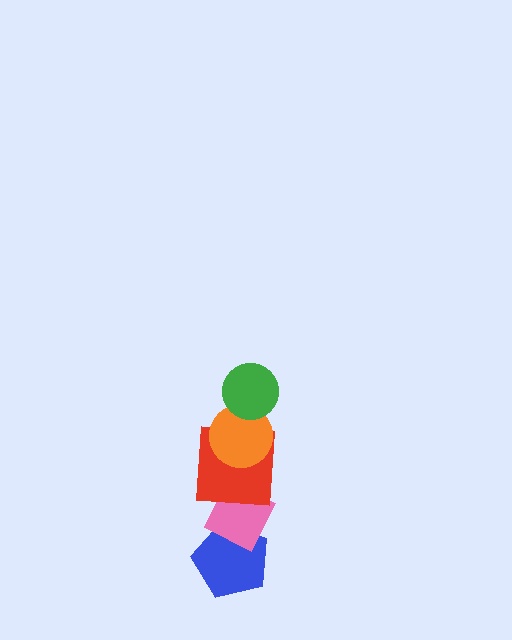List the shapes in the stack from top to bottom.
From top to bottom: the green circle, the orange circle, the red square, the pink diamond, the blue pentagon.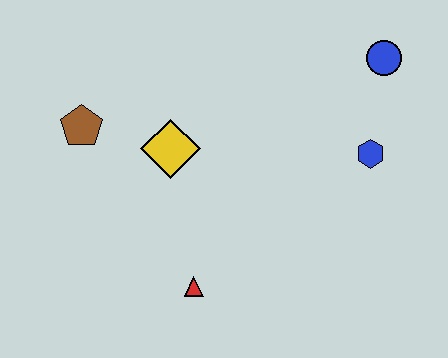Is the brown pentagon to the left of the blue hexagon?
Yes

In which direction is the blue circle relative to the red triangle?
The blue circle is above the red triangle.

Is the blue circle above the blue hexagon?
Yes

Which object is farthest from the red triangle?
The blue circle is farthest from the red triangle.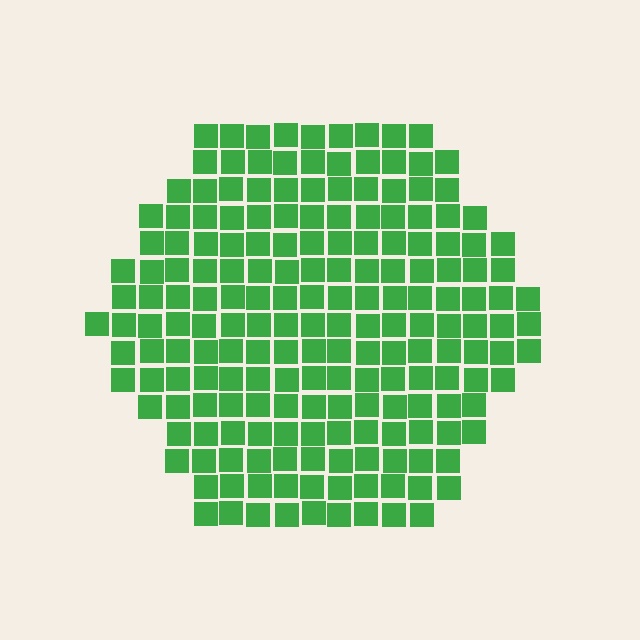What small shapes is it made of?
It is made of small squares.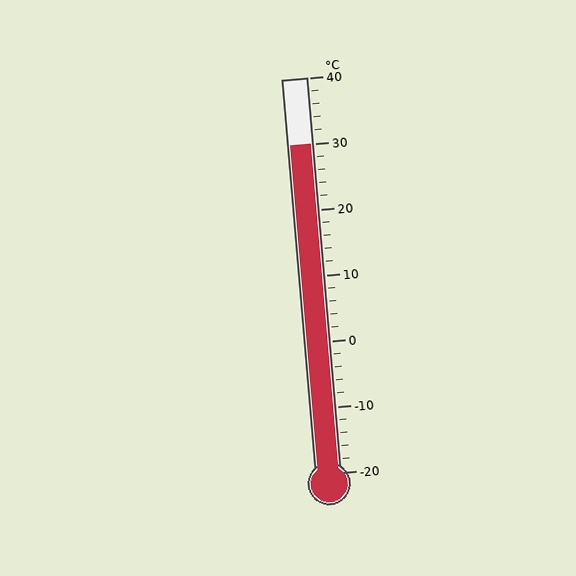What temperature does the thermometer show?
The thermometer shows approximately 30°C.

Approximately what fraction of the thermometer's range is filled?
The thermometer is filled to approximately 85% of its range.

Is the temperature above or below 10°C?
The temperature is above 10°C.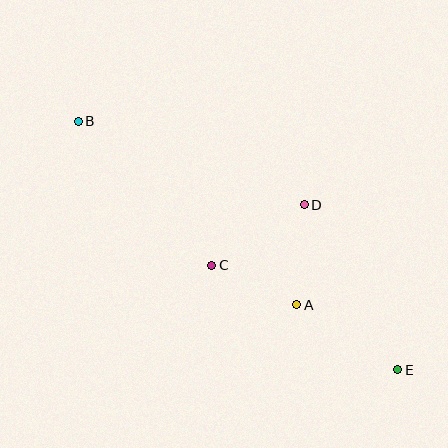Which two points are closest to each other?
Points A and C are closest to each other.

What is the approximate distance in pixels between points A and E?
The distance between A and E is approximately 120 pixels.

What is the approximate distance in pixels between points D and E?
The distance between D and E is approximately 190 pixels.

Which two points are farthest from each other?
Points B and E are farthest from each other.